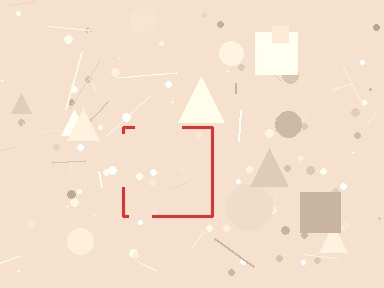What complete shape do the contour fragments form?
The contour fragments form a square.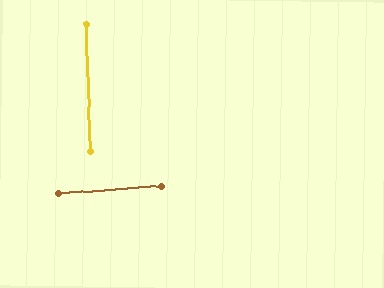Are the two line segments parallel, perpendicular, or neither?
Perpendicular — they meet at approximately 88°.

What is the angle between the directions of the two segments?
Approximately 88 degrees.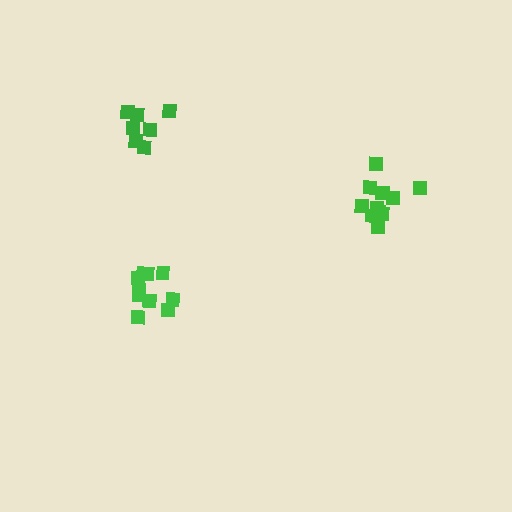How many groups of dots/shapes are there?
There are 3 groups.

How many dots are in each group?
Group 1: 12 dots, Group 2: 10 dots, Group 3: 7 dots (29 total).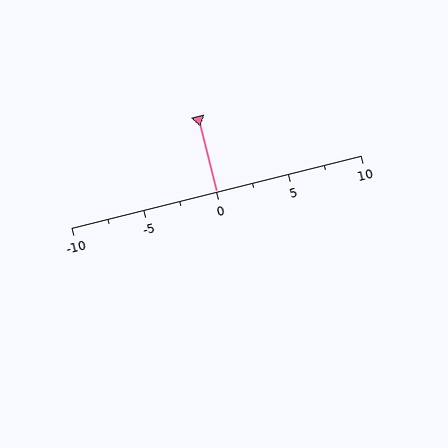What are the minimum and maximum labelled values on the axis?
The axis runs from -10 to 10.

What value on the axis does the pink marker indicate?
The marker indicates approximately 0.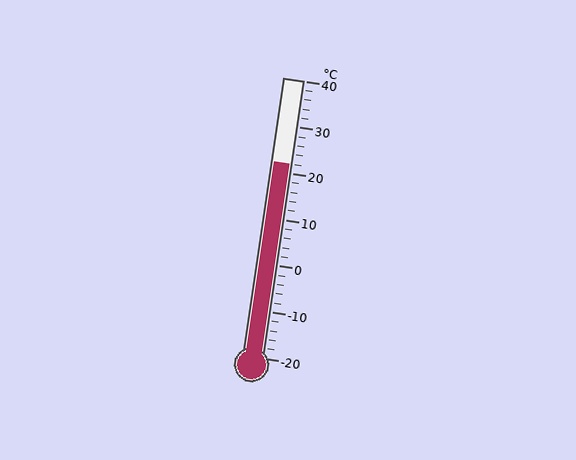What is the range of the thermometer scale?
The thermometer scale ranges from -20°C to 40°C.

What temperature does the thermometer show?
The thermometer shows approximately 22°C.